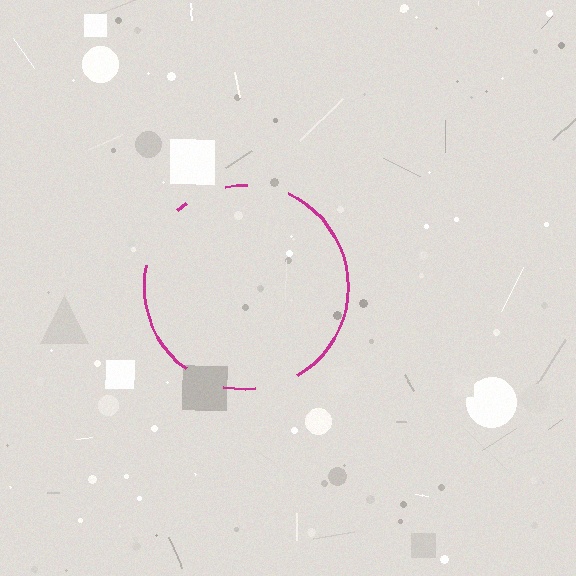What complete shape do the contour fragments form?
The contour fragments form a circle.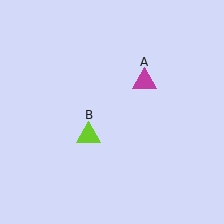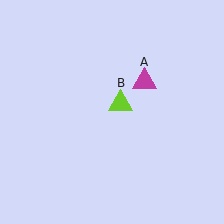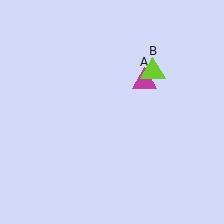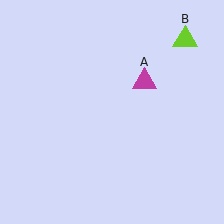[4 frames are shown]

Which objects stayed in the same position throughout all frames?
Magenta triangle (object A) remained stationary.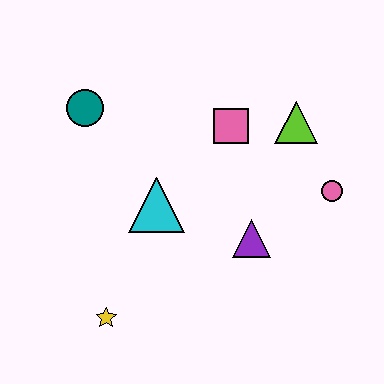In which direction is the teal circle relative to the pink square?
The teal circle is to the left of the pink square.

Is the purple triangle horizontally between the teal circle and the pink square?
No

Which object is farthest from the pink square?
The yellow star is farthest from the pink square.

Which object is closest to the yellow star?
The cyan triangle is closest to the yellow star.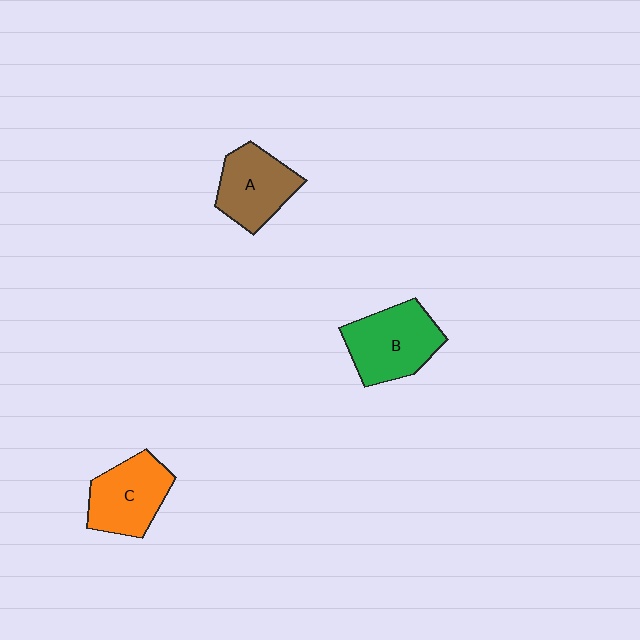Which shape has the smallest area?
Shape A (brown).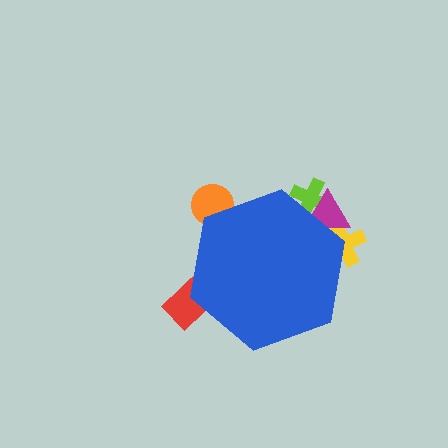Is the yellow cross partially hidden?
Yes, the yellow cross is partially hidden behind the blue hexagon.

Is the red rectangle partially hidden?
Yes, the red rectangle is partially hidden behind the blue hexagon.